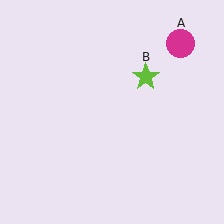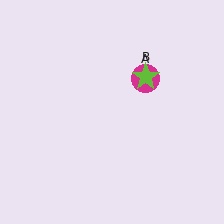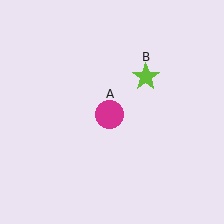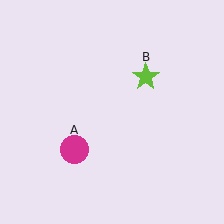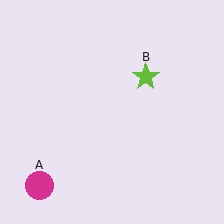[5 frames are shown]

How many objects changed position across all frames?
1 object changed position: magenta circle (object A).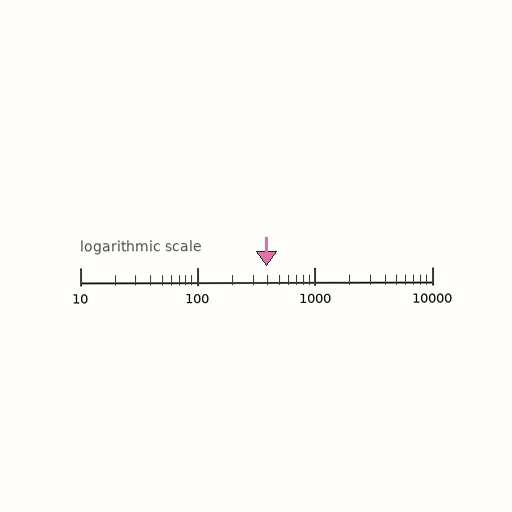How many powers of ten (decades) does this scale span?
The scale spans 3 decades, from 10 to 10000.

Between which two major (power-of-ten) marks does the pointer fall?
The pointer is between 100 and 1000.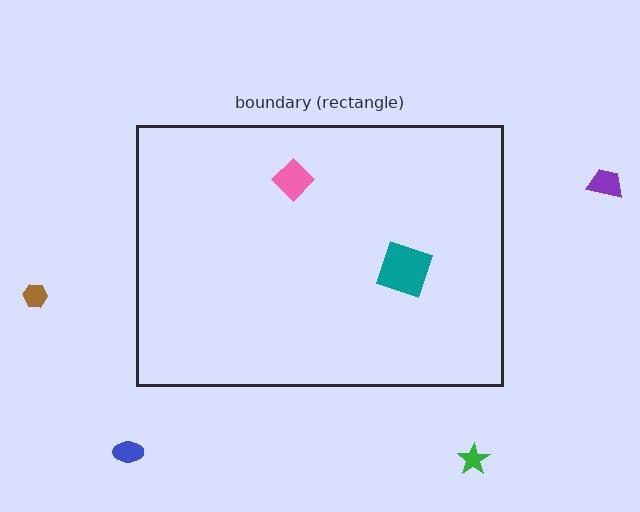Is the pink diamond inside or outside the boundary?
Inside.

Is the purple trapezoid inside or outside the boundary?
Outside.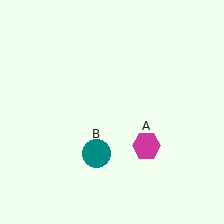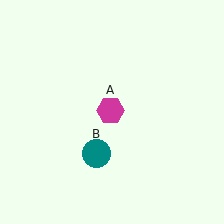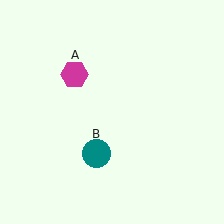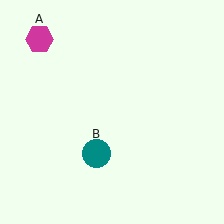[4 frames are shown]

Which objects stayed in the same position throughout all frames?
Teal circle (object B) remained stationary.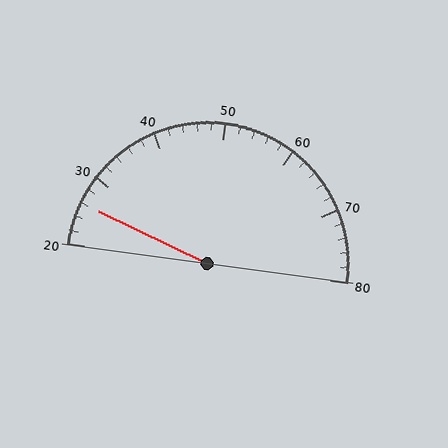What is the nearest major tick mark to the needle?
The nearest major tick mark is 30.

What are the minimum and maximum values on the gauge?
The gauge ranges from 20 to 80.